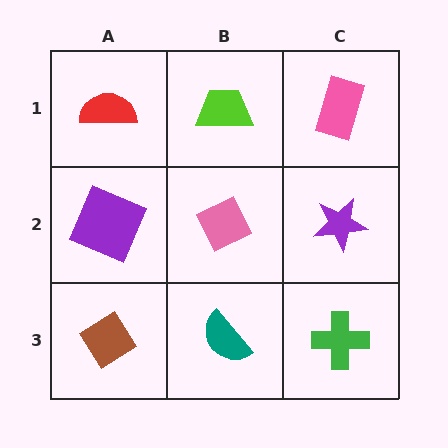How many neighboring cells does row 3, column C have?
2.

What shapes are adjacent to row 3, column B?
A pink diamond (row 2, column B), a brown diamond (row 3, column A), a green cross (row 3, column C).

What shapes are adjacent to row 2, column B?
A lime trapezoid (row 1, column B), a teal semicircle (row 3, column B), a purple square (row 2, column A), a purple star (row 2, column C).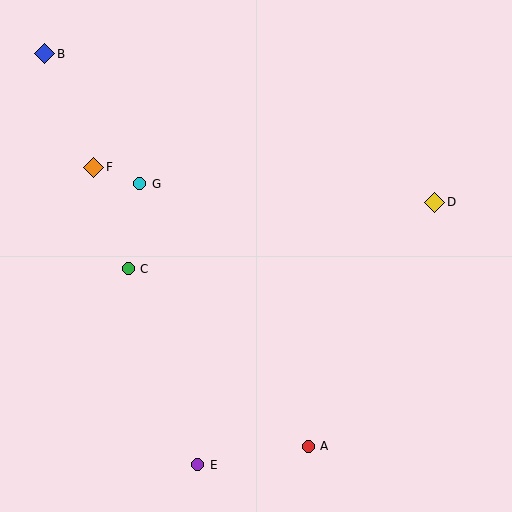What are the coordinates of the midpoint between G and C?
The midpoint between G and C is at (134, 226).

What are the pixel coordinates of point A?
Point A is at (308, 446).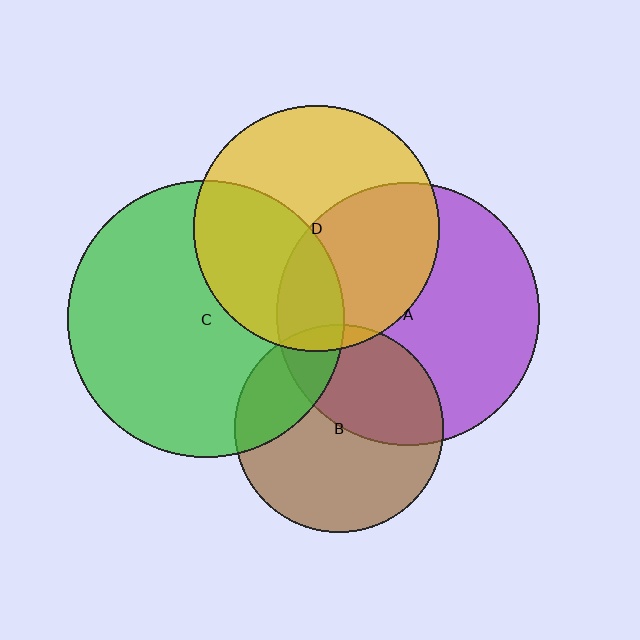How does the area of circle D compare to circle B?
Approximately 1.4 times.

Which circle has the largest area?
Circle C (green).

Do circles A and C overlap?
Yes.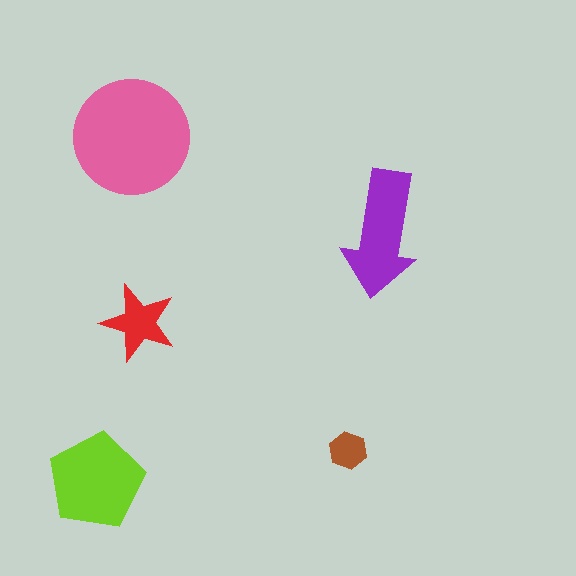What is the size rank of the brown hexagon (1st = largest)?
5th.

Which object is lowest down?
The lime pentagon is bottommost.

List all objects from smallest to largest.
The brown hexagon, the red star, the purple arrow, the lime pentagon, the pink circle.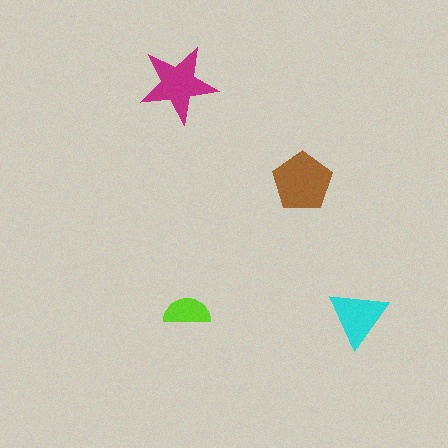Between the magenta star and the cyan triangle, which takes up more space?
The magenta star.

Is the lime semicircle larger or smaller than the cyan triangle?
Smaller.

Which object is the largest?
The brown pentagon.